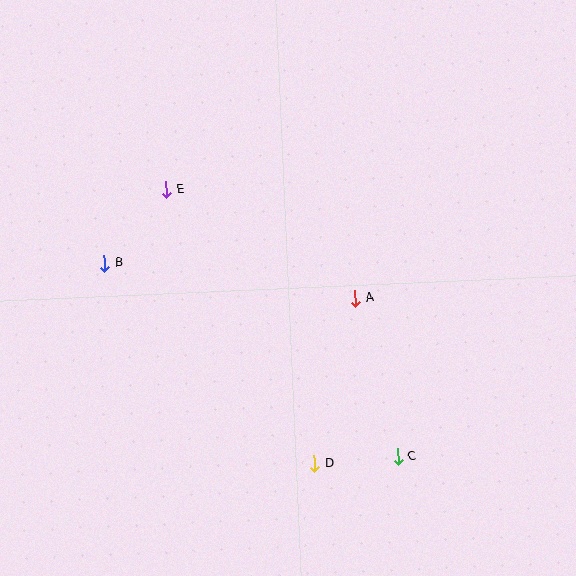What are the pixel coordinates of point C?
Point C is at (398, 457).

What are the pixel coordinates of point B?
Point B is at (104, 263).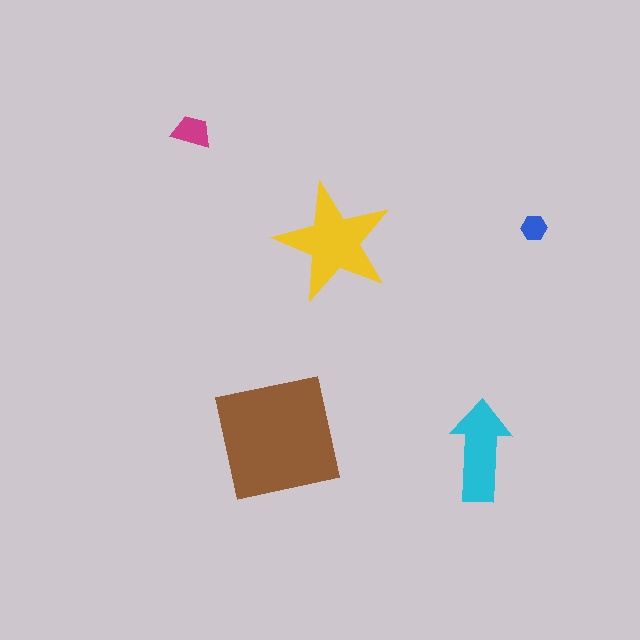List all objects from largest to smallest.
The brown square, the yellow star, the cyan arrow, the magenta trapezoid, the blue hexagon.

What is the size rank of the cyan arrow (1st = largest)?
3rd.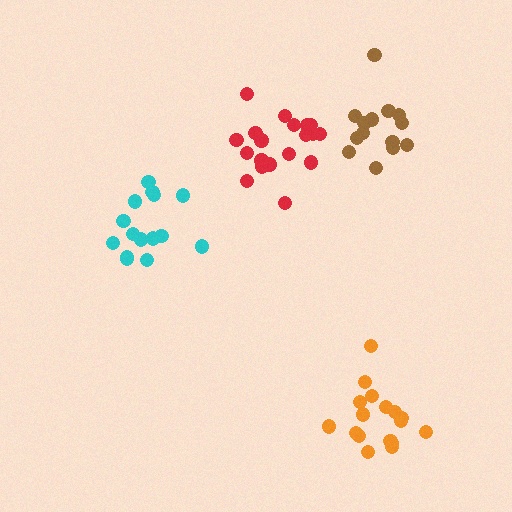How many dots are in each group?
Group 1: 15 dots, Group 2: 19 dots, Group 3: 14 dots, Group 4: 17 dots (65 total).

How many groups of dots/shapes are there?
There are 4 groups.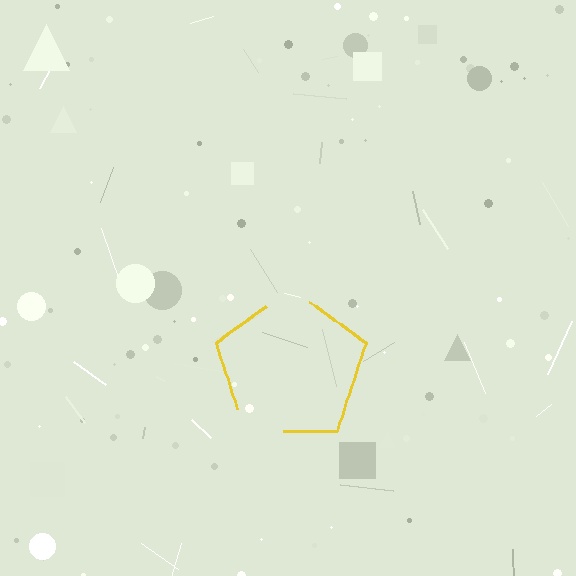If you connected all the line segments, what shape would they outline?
They would outline a pentagon.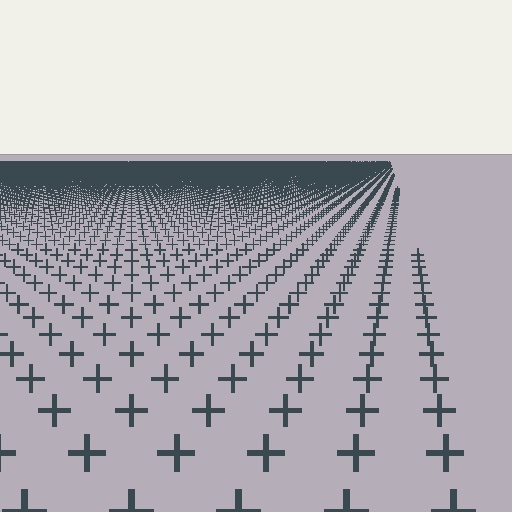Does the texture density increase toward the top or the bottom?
Density increases toward the top.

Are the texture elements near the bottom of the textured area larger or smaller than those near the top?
Larger. Near the bottom, elements are closer to the viewer and appear at a bigger on-screen size.